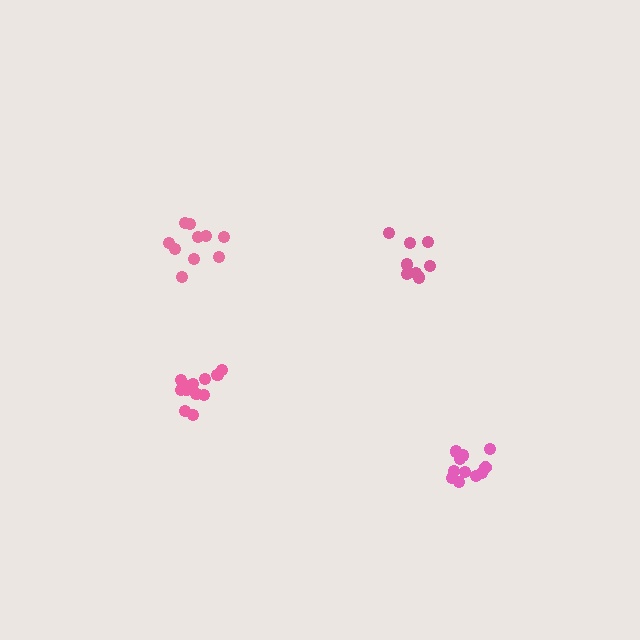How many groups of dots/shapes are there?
There are 4 groups.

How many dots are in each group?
Group 1: 11 dots, Group 2: 8 dots, Group 3: 12 dots, Group 4: 10 dots (41 total).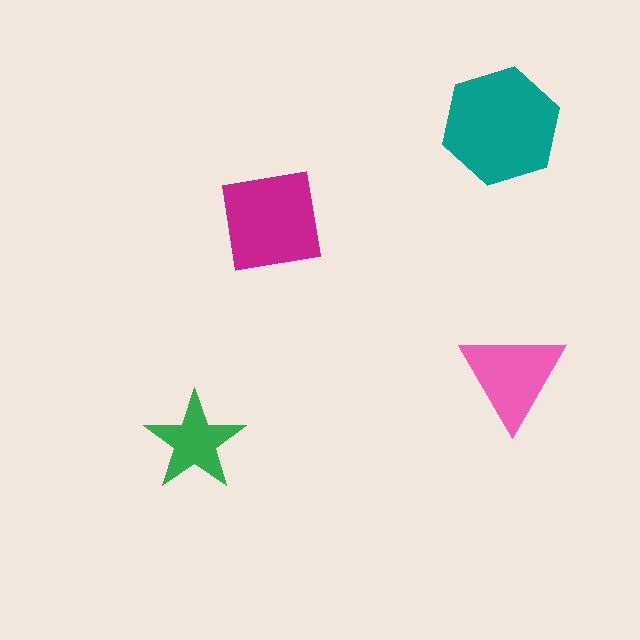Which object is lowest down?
The green star is bottommost.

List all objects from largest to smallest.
The teal hexagon, the magenta square, the pink triangle, the green star.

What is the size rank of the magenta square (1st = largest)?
2nd.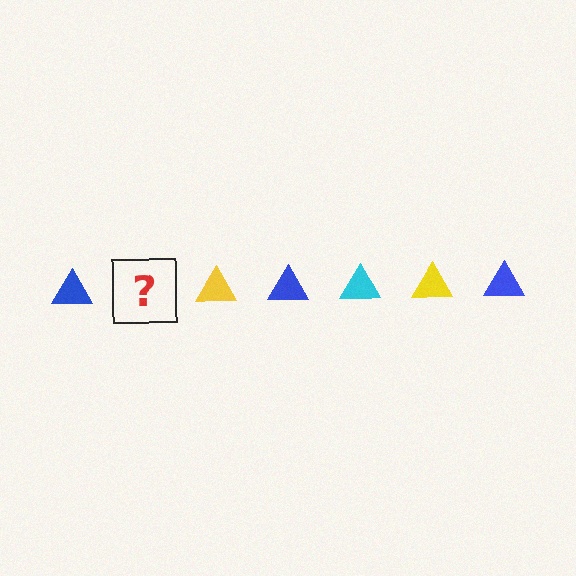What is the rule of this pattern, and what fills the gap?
The rule is that the pattern cycles through blue, cyan, yellow triangles. The gap should be filled with a cyan triangle.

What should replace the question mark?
The question mark should be replaced with a cyan triangle.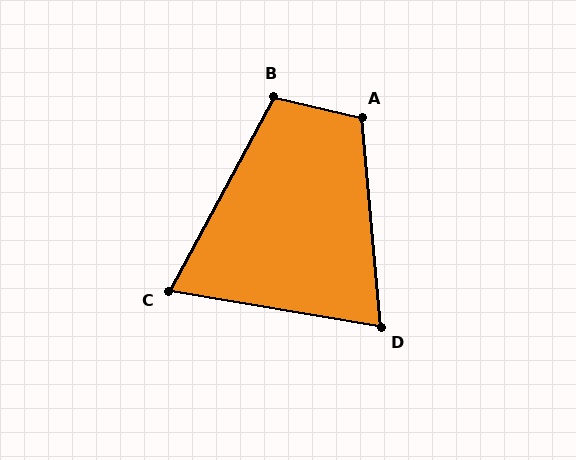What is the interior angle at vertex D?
Approximately 75 degrees (acute).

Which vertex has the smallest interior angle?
C, at approximately 71 degrees.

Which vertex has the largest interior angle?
A, at approximately 109 degrees.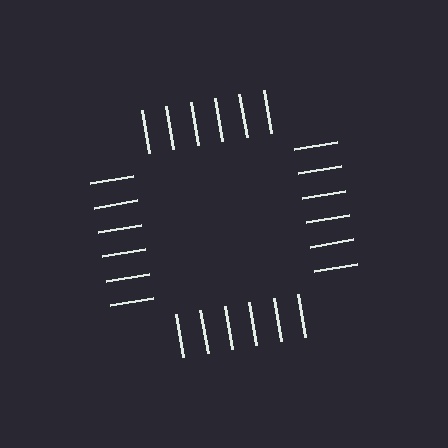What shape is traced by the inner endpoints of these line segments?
An illusory square — the line segments terminate on its edges but no continuous stroke is drawn.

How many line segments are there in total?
24 — 6 along each of the 4 edges.